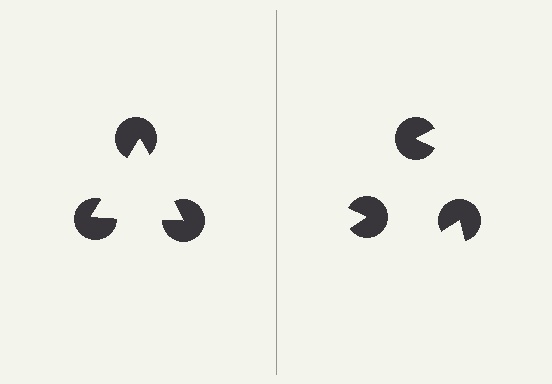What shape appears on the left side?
An illusory triangle.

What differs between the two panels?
The pac-man discs are positioned identically on both sides; only the wedge orientations differ. On the left they align to a triangle; on the right they are misaligned.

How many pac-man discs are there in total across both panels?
6 — 3 on each side.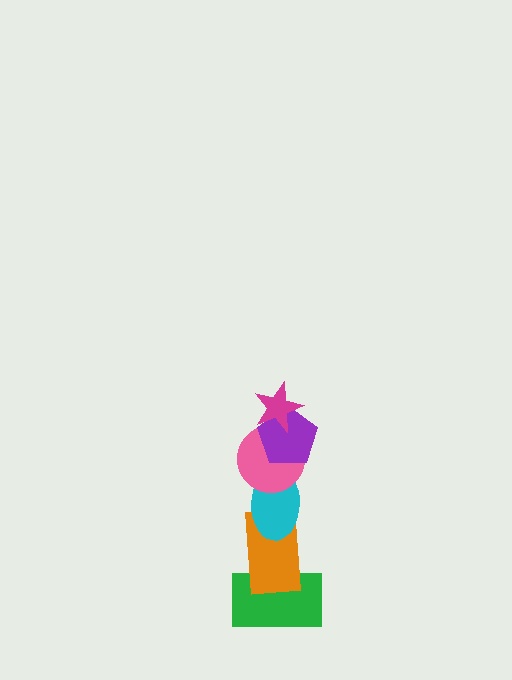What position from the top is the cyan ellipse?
The cyan ellipse is 4th from the top.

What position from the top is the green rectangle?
The green rectangle is 6th from the top.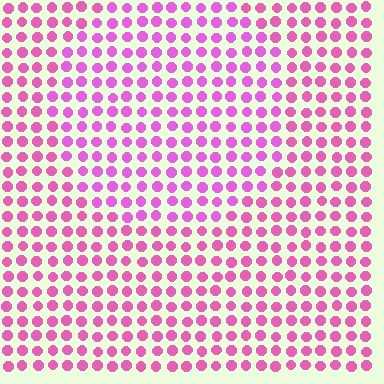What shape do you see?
I see a circle.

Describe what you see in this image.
The image is filled with small pink elements in a uniform arrangement. A circle-shaped region is visible where the elements are tinted to a slightly different hue, forming a subtle color boundary.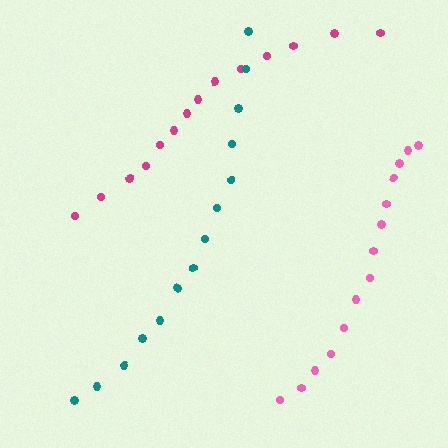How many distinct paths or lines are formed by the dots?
There are 3 distinct paths.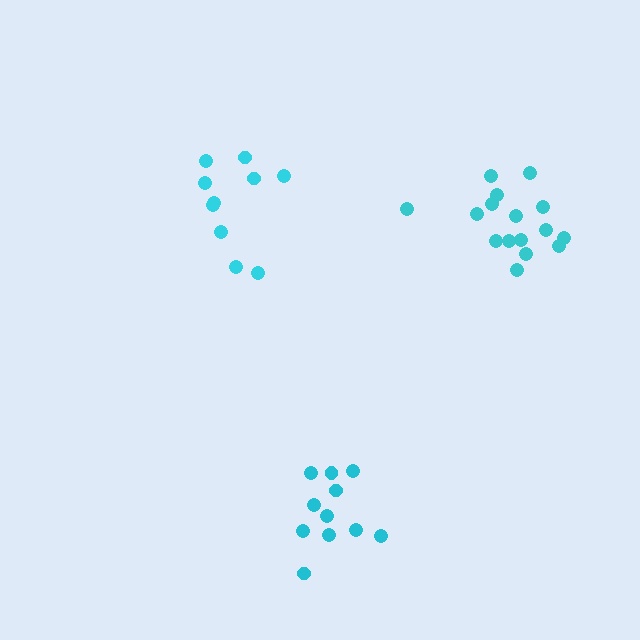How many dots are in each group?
Group 1: 11 dots, Group 2: 10 dots, Group 3: 16 dots (37 total).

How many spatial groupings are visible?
There are 3 spatial groupings.